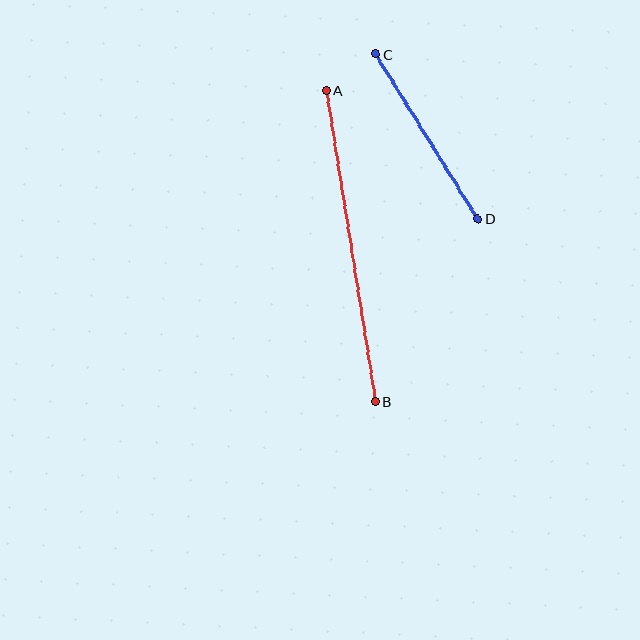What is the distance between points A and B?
The distance is approximately 315 pixels.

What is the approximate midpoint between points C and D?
The midpoint is at approximately (427, 136) pixels.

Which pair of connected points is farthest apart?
Points A and B are farthest apart.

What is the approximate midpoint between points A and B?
The midpoint is at approximately (351, 246) pixels.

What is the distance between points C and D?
The distance is approximately 194 pixels.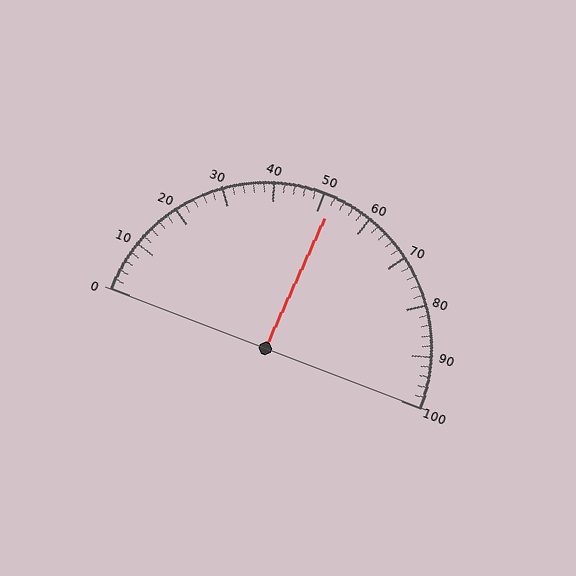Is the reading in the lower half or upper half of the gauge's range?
The reading is in the upper half of the range (0 to 100).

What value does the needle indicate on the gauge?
The needle indicates approximately 52.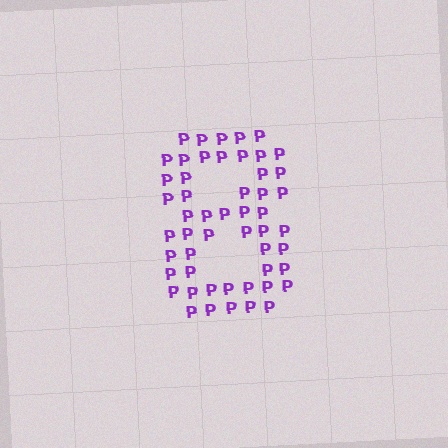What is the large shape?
The large shape is the digit 8.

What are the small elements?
The small elements are letter P's.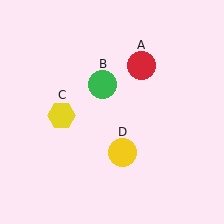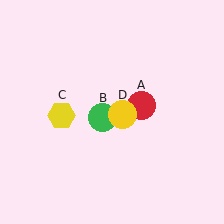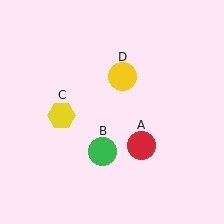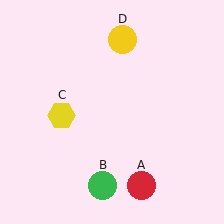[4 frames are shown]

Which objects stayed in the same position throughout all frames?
Yellow hexagon (object C) remained stationary.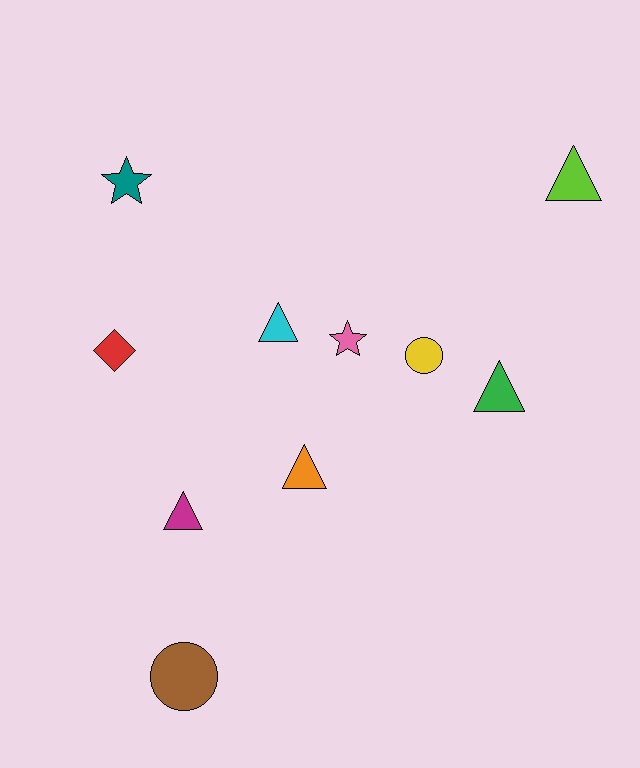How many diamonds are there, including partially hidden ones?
There is 1 diamond.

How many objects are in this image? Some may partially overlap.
There are 10 objects.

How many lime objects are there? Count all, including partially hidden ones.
There is 1 lime object.